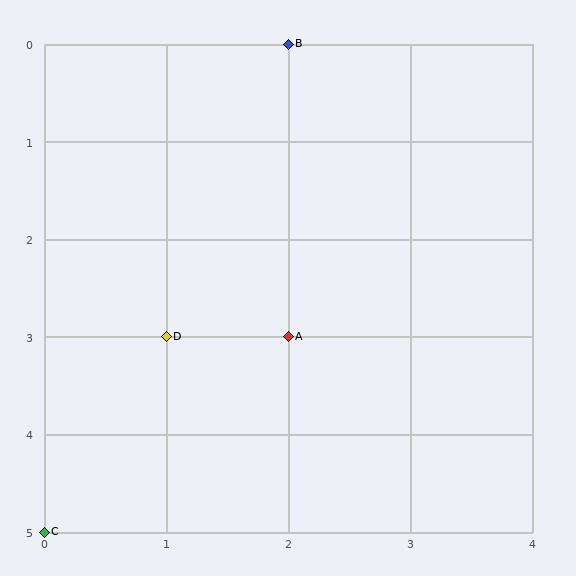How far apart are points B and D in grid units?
Points B and D are 1 column and 3 rows apart (about 3.2 grid units diagonally).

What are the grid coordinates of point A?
Point A is at grid coordinates (2, 3).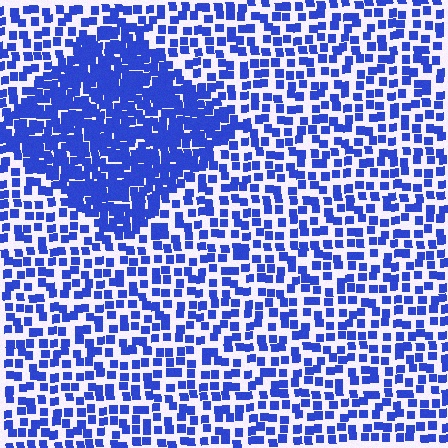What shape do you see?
I see a diamond.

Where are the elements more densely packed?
The elements are more densely packed inside the diamond boundary.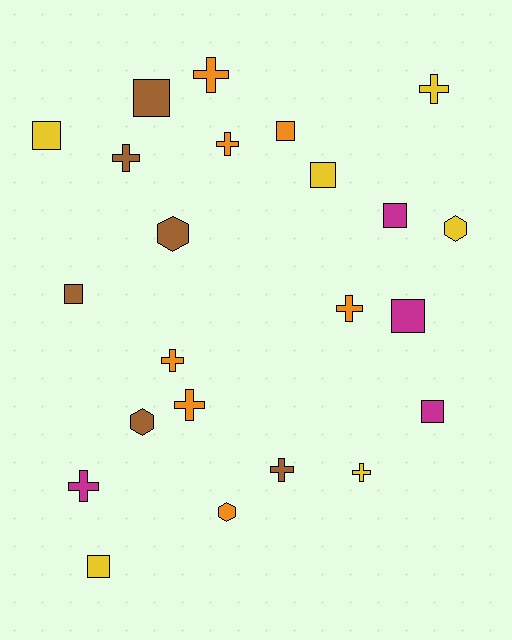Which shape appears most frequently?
Cross, with 10 objects.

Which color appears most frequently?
Orange, with 7 objects.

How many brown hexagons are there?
There are 2 brown hexagons.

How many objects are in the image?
There are 23 objects.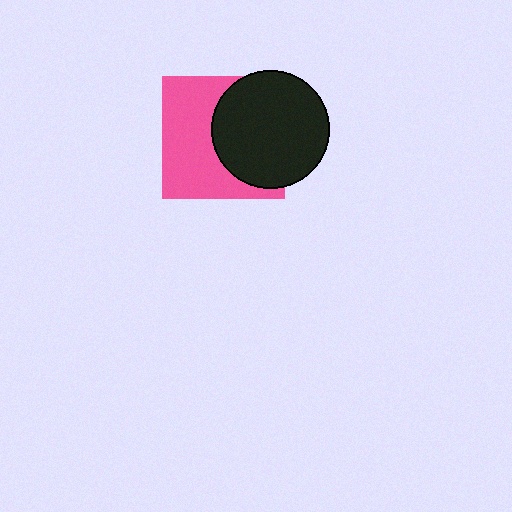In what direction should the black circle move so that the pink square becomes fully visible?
The black circle should move right. That is the shortest direction to clear the overlap and leave the pink square fully visible.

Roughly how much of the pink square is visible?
About half of it is visible (roughly 53%).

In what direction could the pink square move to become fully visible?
The pink square could move left. That would shift it out from behind the black circle entirely.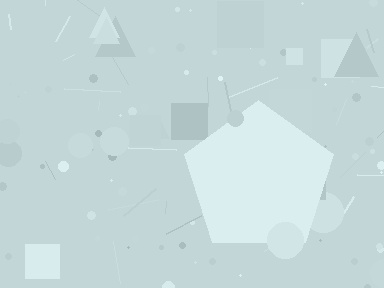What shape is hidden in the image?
A pentagon is hidden in the image.